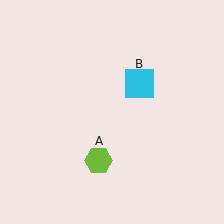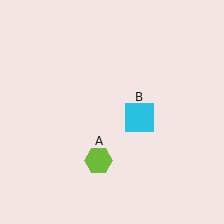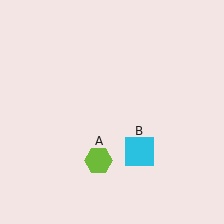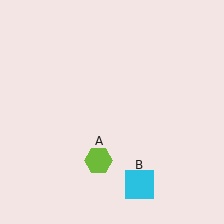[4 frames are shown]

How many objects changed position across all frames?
1 object changed position: cyan square (object B).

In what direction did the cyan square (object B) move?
The cyan square (object B) moved down.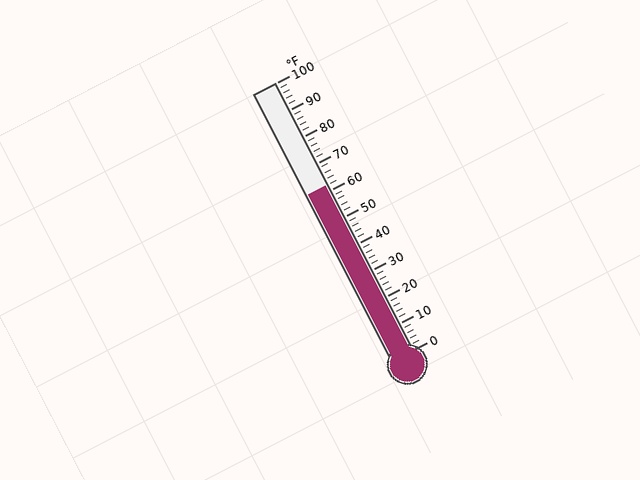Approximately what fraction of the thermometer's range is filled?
The thermometer is filled to approximately 60% of its range.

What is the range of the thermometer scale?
The thermometer scale ranges from 0°F to 100°F.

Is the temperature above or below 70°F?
The temperature is below 70°F.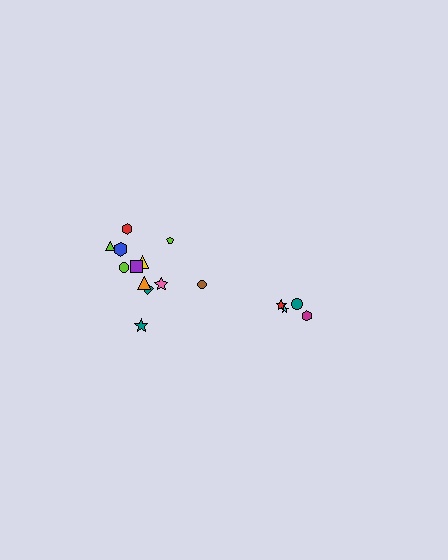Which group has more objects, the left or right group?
The left group.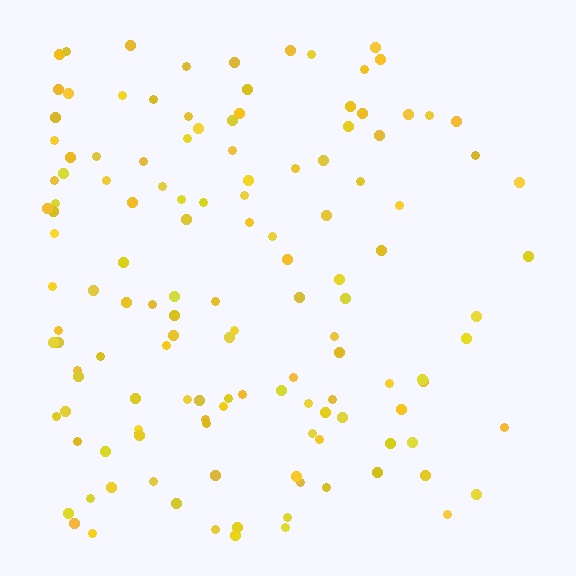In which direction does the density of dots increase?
From right to left, with the left side densest.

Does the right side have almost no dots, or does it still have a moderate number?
Still a moderate number, just noticeably fewer than the left.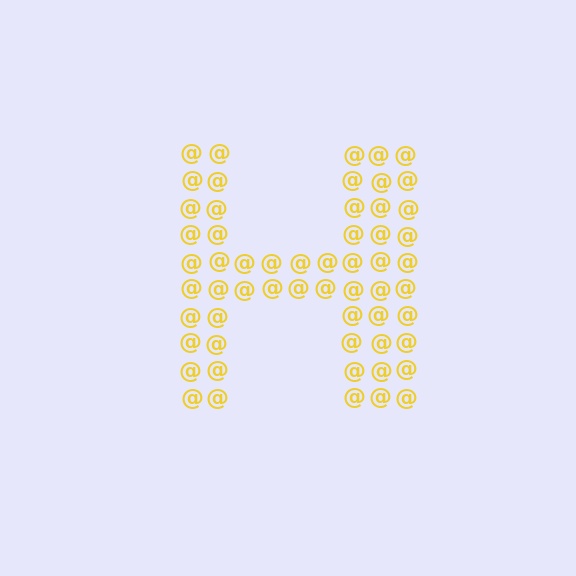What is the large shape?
The large shape is the letter H.